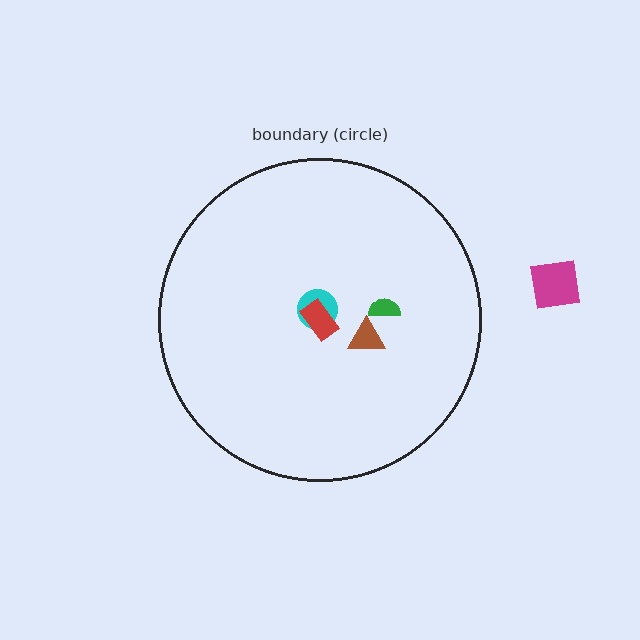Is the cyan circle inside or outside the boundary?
Inside.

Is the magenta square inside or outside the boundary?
Outside.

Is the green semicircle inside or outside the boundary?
Inside.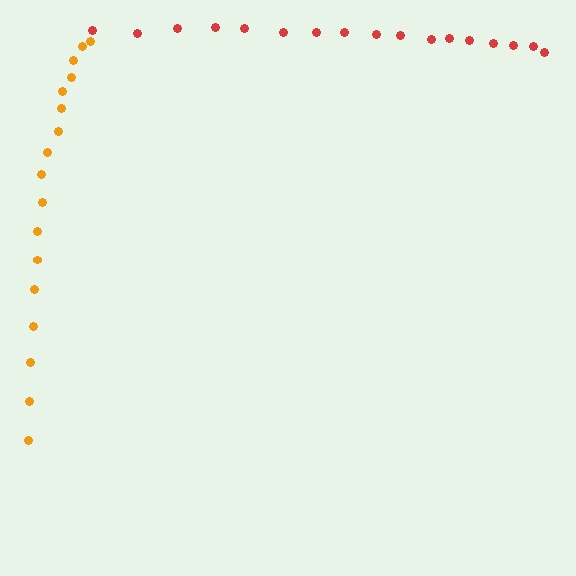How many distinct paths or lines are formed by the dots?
There are 2 distinct paths.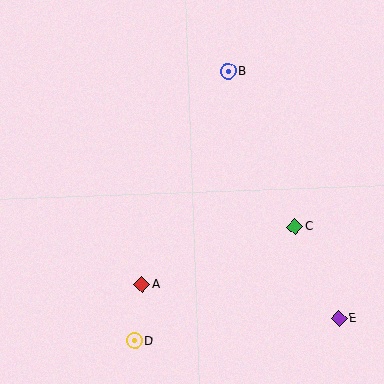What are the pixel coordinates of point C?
Point C is at (295, 226).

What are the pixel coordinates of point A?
Point A is at (142, 284).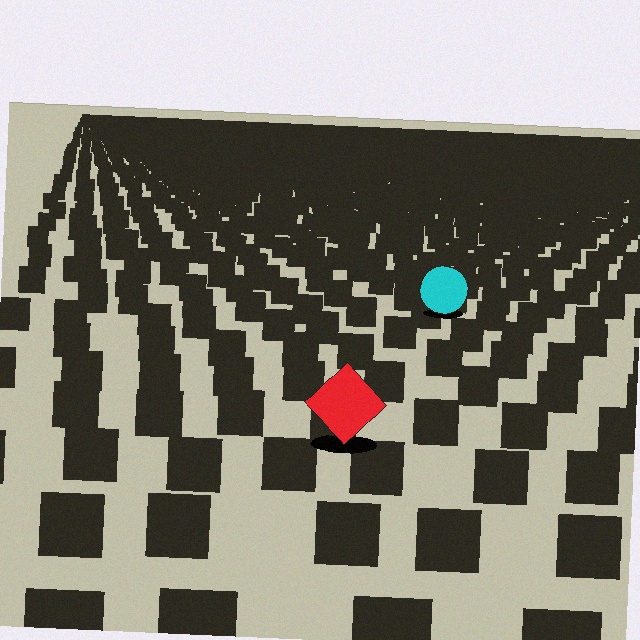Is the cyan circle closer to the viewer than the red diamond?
No. The red diamond is closer — you can tell from the texture gradient: the ground texture is coarser near it.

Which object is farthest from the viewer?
The cyan circle is farthest from the viewer. It appears smaller and the ground texture around it is denser.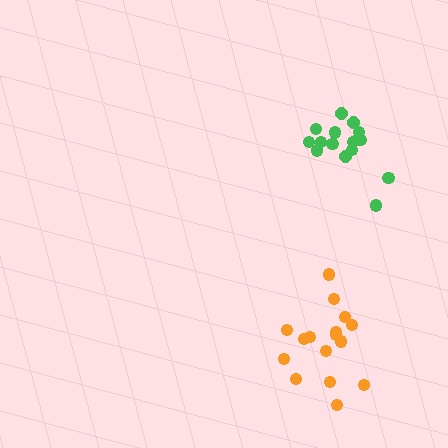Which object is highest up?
The green cluster is topmost.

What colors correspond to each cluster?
The clusters are colored: green, orange.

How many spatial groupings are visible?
There are 2 spatial groupings.